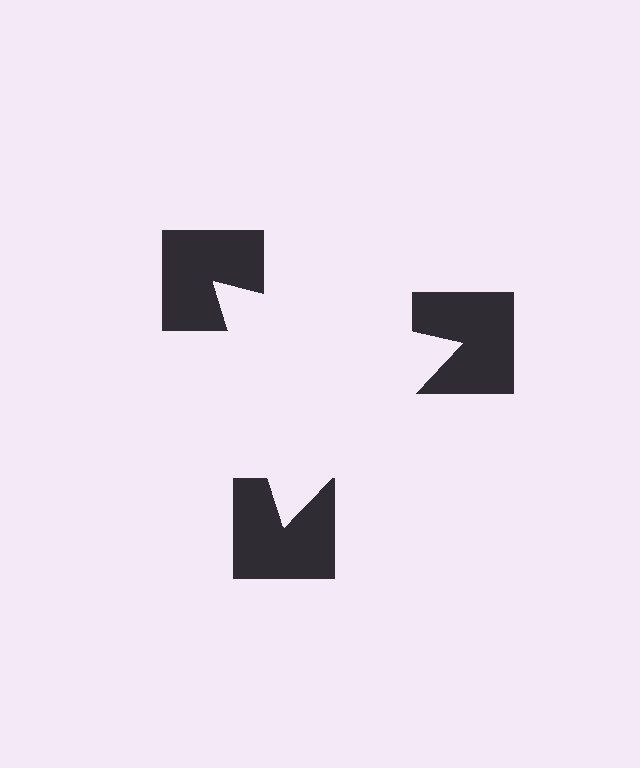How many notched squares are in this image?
There are 3 — one at each vertex of the illusory triangle.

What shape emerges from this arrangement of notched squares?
An illusory triangle — its edges are inferred from the aligned wedge cuts in the notched squares, not physically drawn.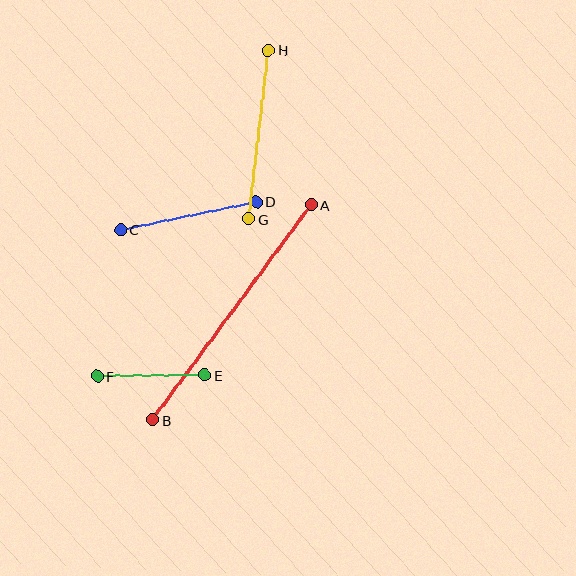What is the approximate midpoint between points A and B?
The midpoint is at approximately (232, 312) pixels.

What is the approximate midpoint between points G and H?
The midpoint is at approximately (259, 134) pixels.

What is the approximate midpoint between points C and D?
The midpoint is at approximately (188, 216) pixels.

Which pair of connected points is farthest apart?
Points A and B are farthest apart.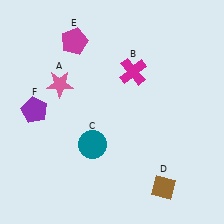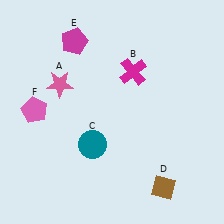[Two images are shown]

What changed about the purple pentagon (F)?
In Image 1, F is purple. In Image 2, it changed to pink.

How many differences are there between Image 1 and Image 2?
There is 1 difference between the two images.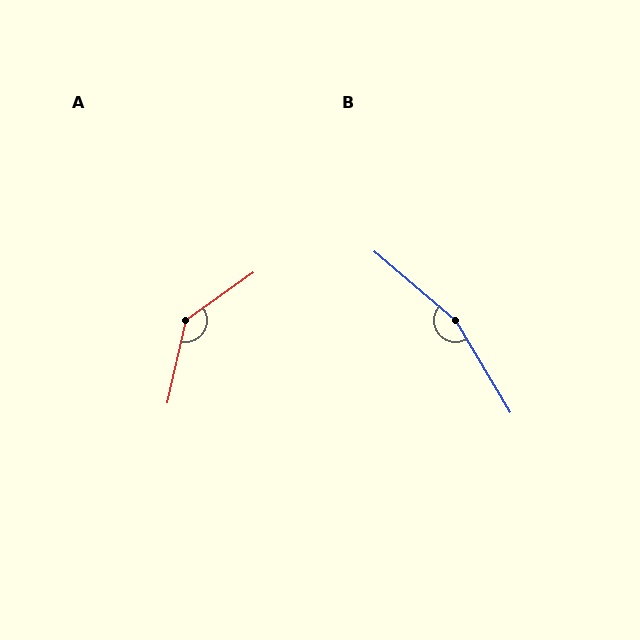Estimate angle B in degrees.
Approximately 161 degrees.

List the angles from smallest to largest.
A (138°), B (161°).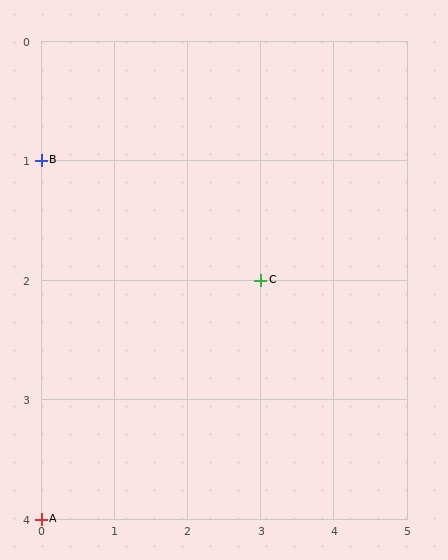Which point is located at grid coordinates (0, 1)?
Point B is at (0, 1).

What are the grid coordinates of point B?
Point B is at grid coordinates (0, 1).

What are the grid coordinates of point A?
Point A is at grid coordinates (0, 4).